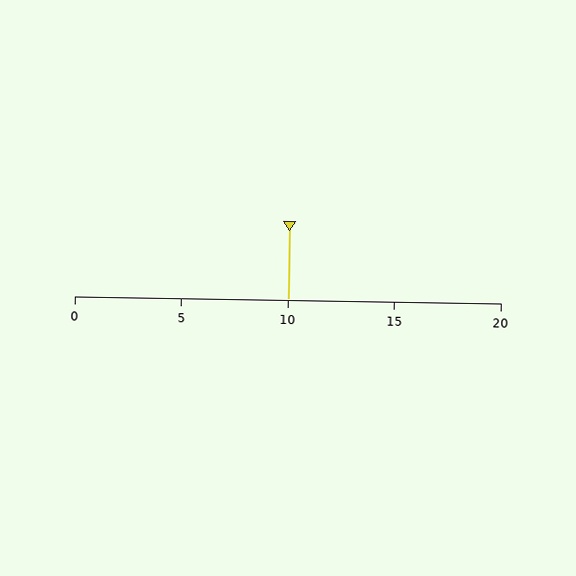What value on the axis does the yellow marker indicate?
The marker indicates approximately 10.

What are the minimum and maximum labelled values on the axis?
The axis runs from 0 to 20.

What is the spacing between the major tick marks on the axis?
The major ticks are spaced 5 apart.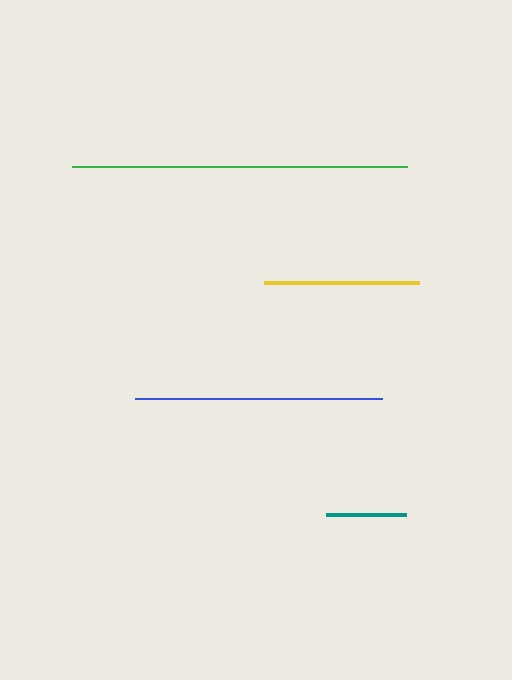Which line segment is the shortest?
The teal line is the shortest at approximately 80 pixels.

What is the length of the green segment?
The green segment is approximately 335 pixels long.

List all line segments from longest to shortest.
From longest to shortest: green, blue, yellow, teal.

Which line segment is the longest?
The green line is the longest at approximately 335 pixels.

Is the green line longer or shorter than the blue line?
The green line is longer than the blue line.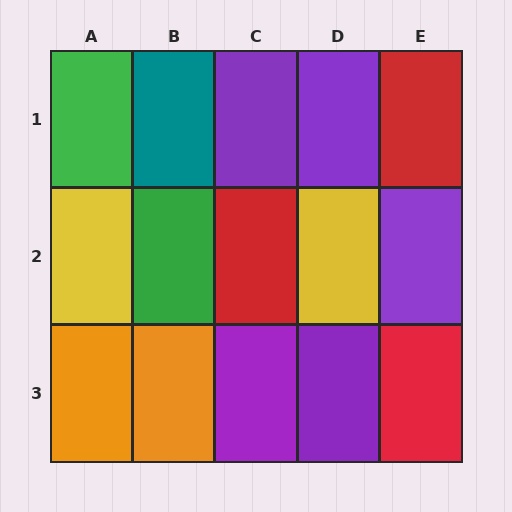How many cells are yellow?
2 cells are yellow.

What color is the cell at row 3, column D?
Purple.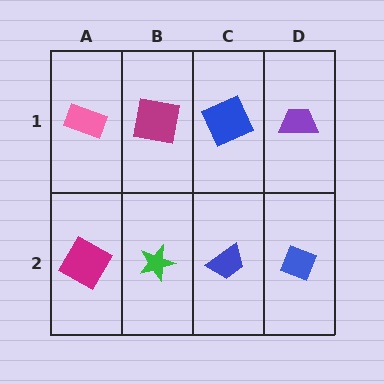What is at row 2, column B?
A green star.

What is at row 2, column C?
A blue trapezoid.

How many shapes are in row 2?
4 shapes.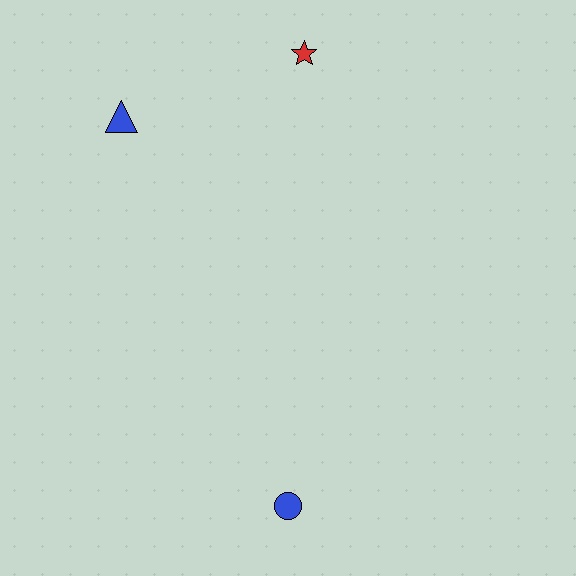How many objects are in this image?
There are 3 objects.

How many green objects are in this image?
There are no green objects.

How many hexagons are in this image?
There are no hexagons.